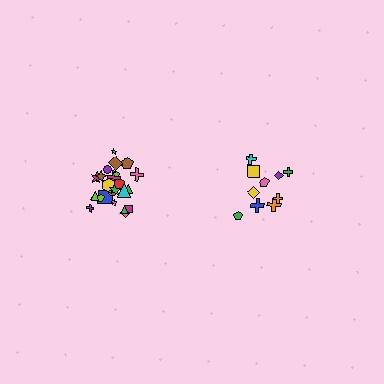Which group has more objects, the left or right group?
The left group.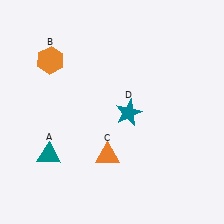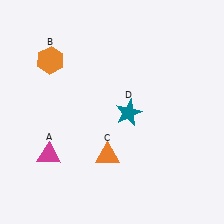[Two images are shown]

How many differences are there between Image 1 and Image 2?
There is 1 difference between the two images.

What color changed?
The triangle (A) changed from teal in Image 1 to magenta in Image 2.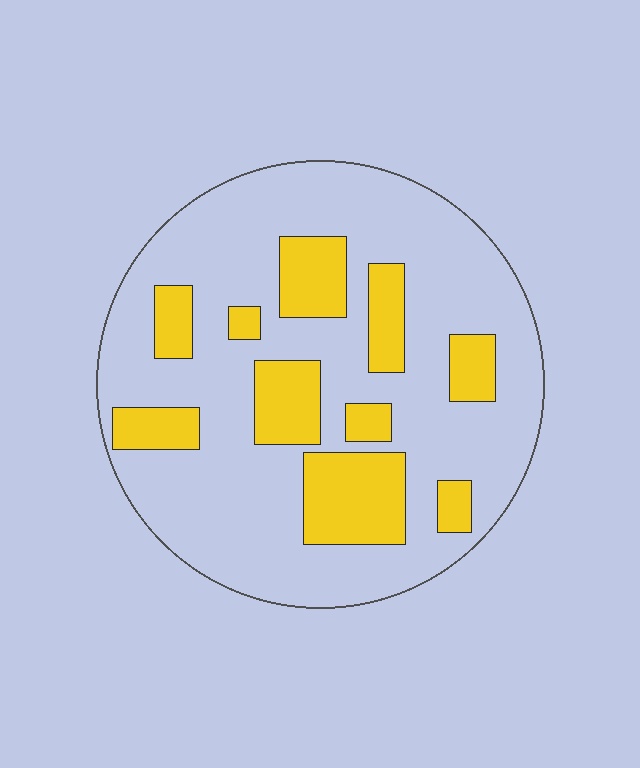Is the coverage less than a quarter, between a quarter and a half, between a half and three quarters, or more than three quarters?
Between a quarter and a half.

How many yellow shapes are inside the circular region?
10.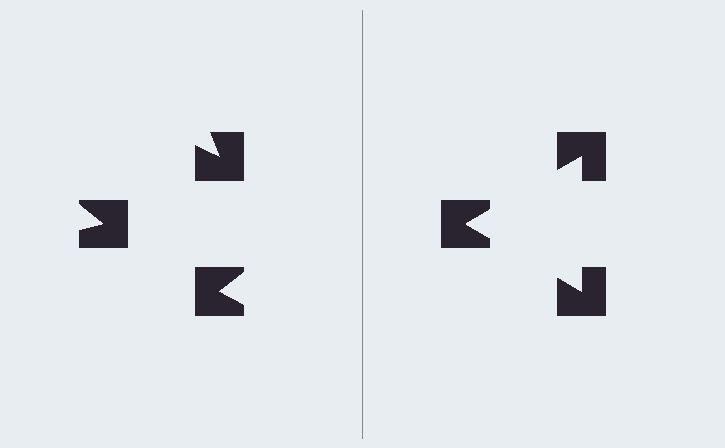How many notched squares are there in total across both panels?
6 — 3 on each side.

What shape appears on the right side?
An illusory triangle.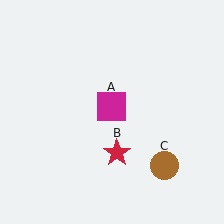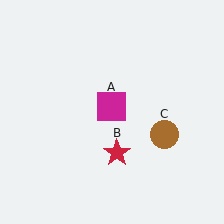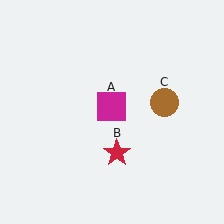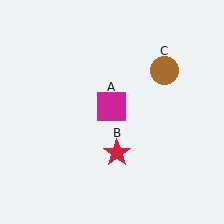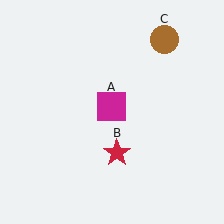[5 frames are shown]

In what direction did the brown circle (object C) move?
The brown circle (object C) moved up.